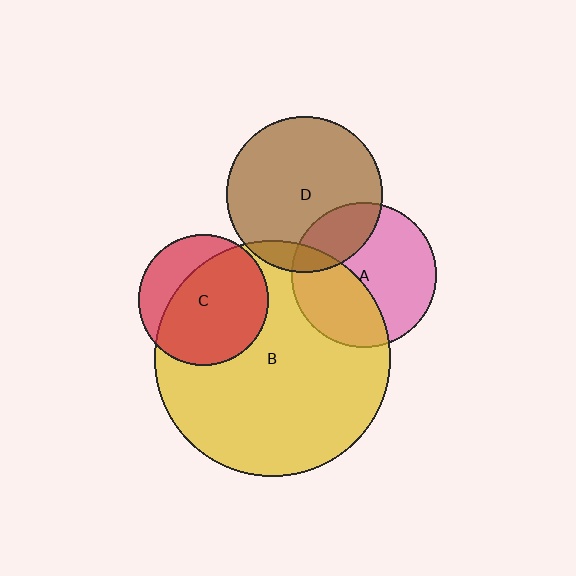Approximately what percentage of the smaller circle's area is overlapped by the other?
Approximately 40%.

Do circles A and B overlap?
Yes.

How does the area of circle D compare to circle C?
Approximately 1.4 times.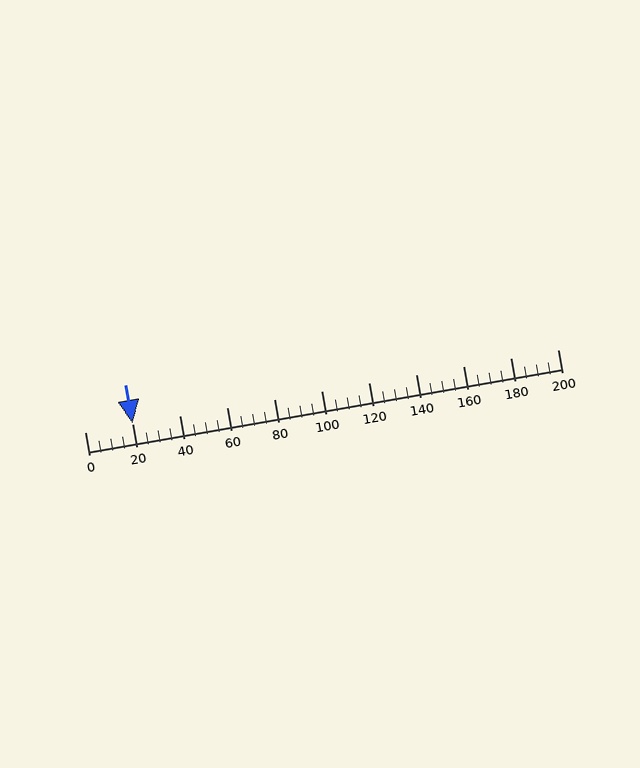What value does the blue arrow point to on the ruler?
The blue arrow points to approximately 20.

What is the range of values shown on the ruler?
The ruler shows values from 0 to 200.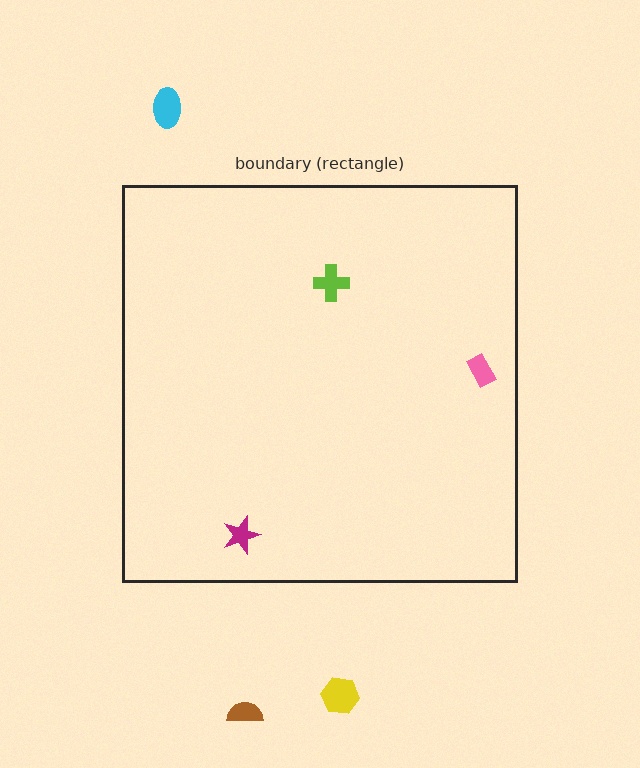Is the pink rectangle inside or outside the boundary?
Inside.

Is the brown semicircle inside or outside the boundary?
Outside.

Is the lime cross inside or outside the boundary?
Inside.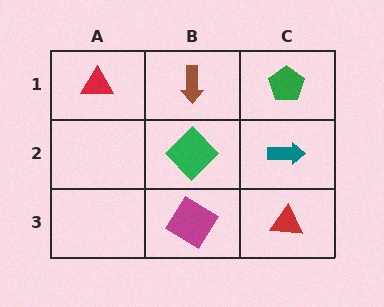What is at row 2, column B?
A green diamond.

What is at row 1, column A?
A red triangle.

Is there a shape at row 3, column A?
No, that cell is empty.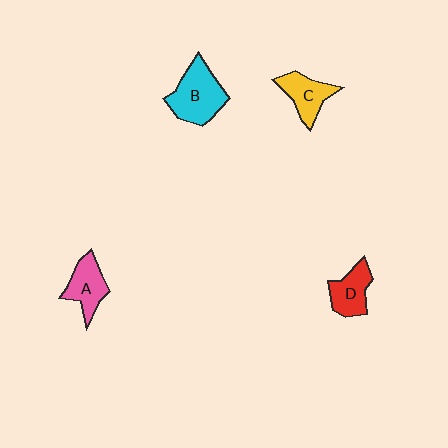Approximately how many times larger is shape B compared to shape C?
Approximately 1.5 times.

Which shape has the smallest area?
Shape D (red).